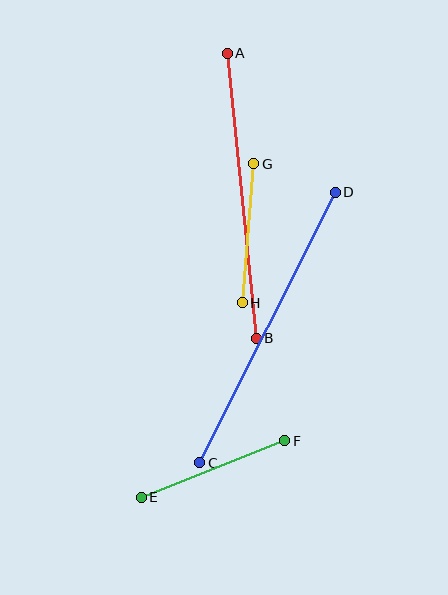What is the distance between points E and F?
The distance is approximately 154 pixels.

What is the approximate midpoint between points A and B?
The midpoint is at approximately (242, 196) pixels.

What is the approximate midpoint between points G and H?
The midpoint is at approximately (248, 233) pixels.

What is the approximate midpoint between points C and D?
The midpoint is at approximately (267, 328) pixels.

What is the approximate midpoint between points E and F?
The midpoint is at approximately (213, 469) pixels.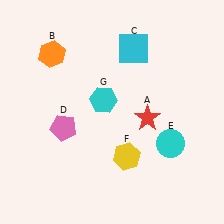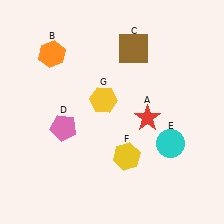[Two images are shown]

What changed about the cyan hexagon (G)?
In Image 1, G is cyan. In Image 2, it changed to yellow.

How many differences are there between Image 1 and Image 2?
There are 2 differences between the two images.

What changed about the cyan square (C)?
In Image 1, C is cyan. In Image 2, it changed to brown.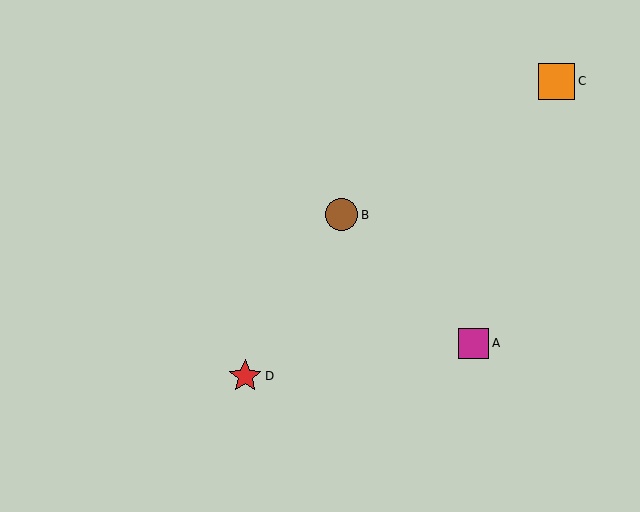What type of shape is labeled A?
Shape A is a magenta square.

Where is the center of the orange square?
The center of the orange square is at (557, 81).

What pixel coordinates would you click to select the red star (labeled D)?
Click at (245, 376) to select the red star D.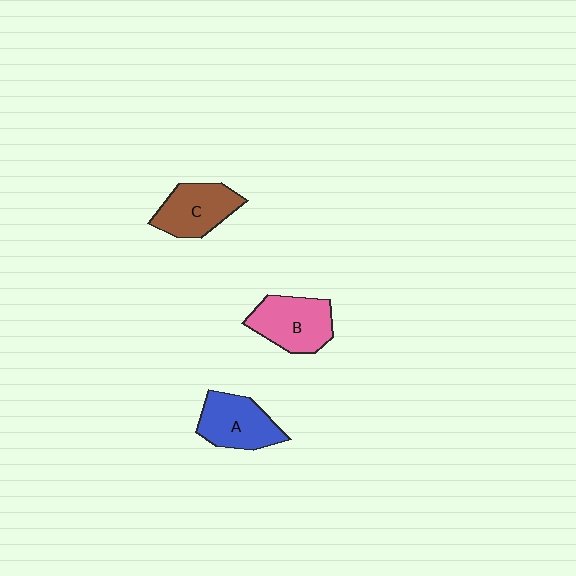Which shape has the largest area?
Shape B (pink).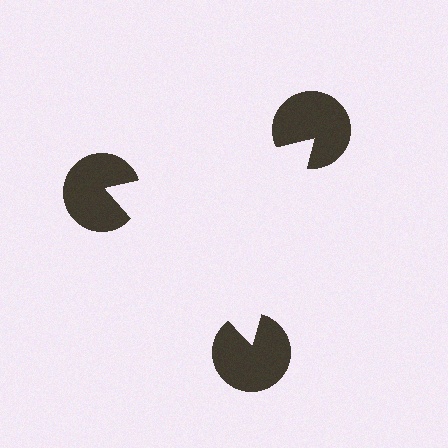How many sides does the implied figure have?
3 sides.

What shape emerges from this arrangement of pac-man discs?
An illusory triangle — its edges are inferred from the aligned wedge cuts in the pac-man discs, not physically drawn.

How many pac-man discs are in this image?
There are 3 — one at each vertex of the illusory triangle.